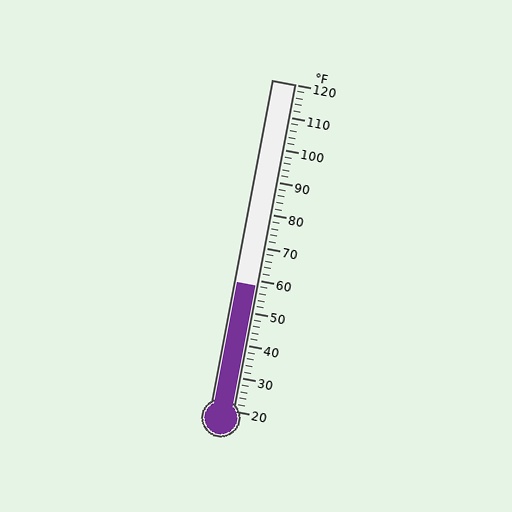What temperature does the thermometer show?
The thermometer shows approximately 58°F.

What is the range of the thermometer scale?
The thermometer scale ranges from 20°F to 120°F.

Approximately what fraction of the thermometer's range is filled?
The thermometer is filled to approximately 40% of its range.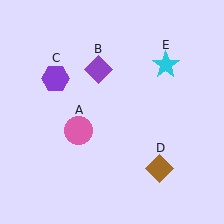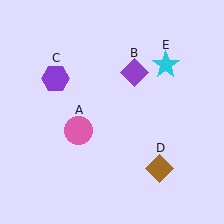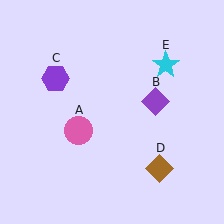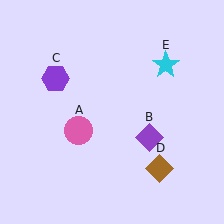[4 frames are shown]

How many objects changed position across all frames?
1 object changed position: purple diamond (object B).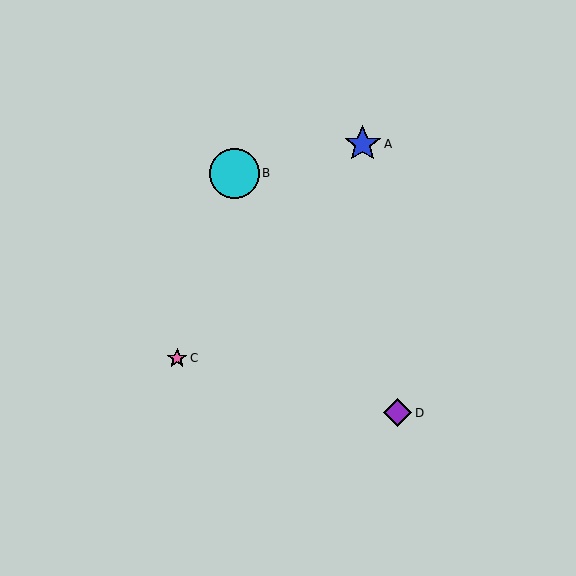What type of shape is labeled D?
Shape D is a purple diamond.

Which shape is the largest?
The cyan circle (labeled B) is the largest.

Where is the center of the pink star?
The center of the pink star is at (177, 358).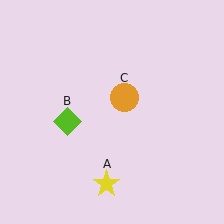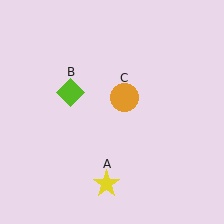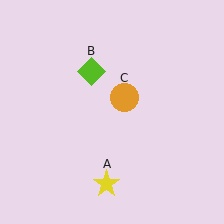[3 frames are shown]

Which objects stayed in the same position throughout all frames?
Yellow star (object A) and orange circle (object C) remained stationary.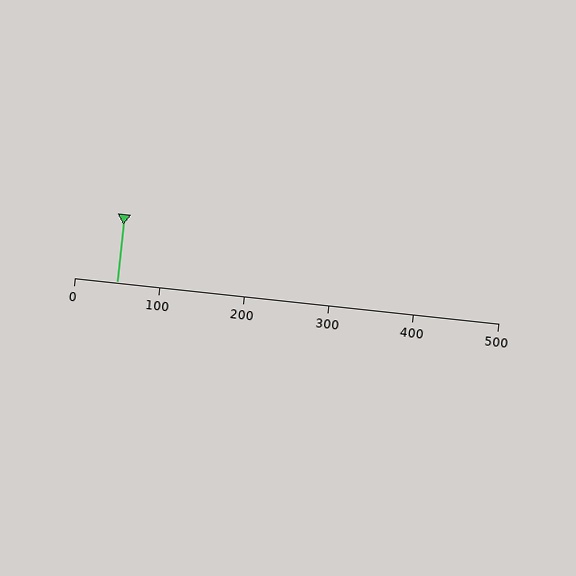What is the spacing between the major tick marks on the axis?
The major ticks are spaced 100 apart.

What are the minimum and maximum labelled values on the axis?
The axis runs from 0 to 500.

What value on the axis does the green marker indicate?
The marker indicates approximately 50.